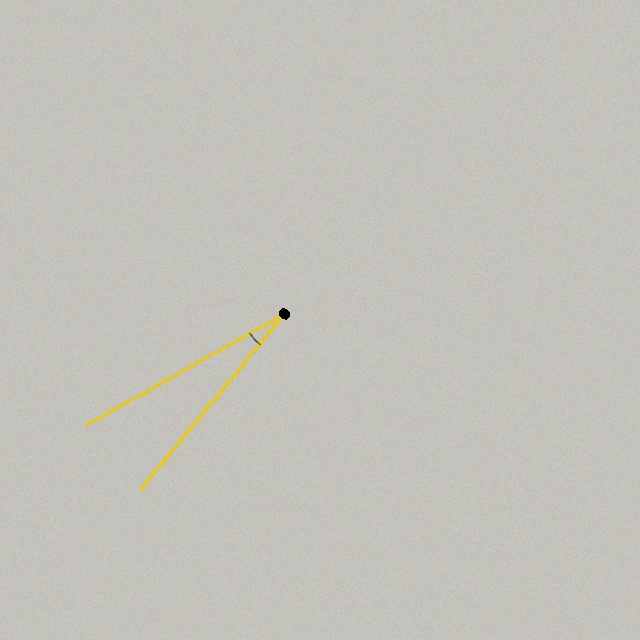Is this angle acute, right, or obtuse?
It is acute.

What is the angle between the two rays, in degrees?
Approximately 21 degrees.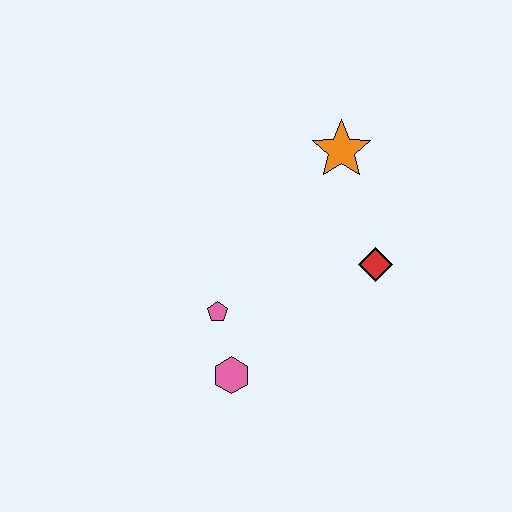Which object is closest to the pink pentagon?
The pink hexagon is closest to the pink pentagon.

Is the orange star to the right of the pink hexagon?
Yes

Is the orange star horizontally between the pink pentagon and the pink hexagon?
No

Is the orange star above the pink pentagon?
Yes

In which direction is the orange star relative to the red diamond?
The orange star is above the red diamond.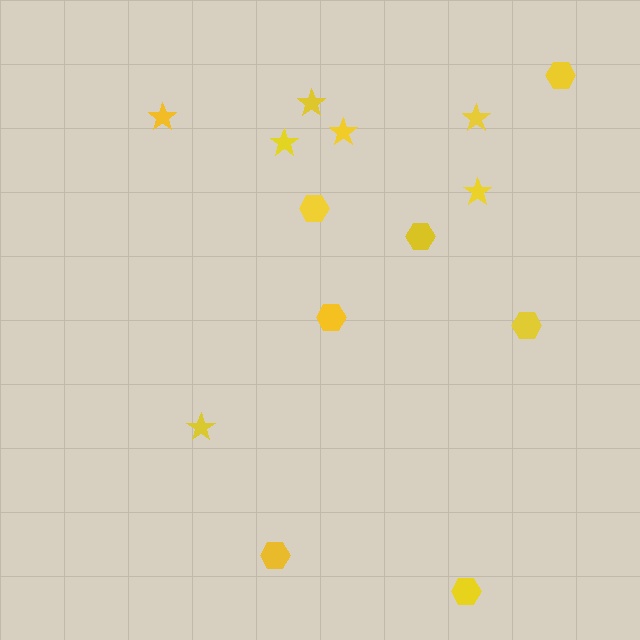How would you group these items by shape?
There are 2 groups: one group of hexagons (7) and one group of stars (7).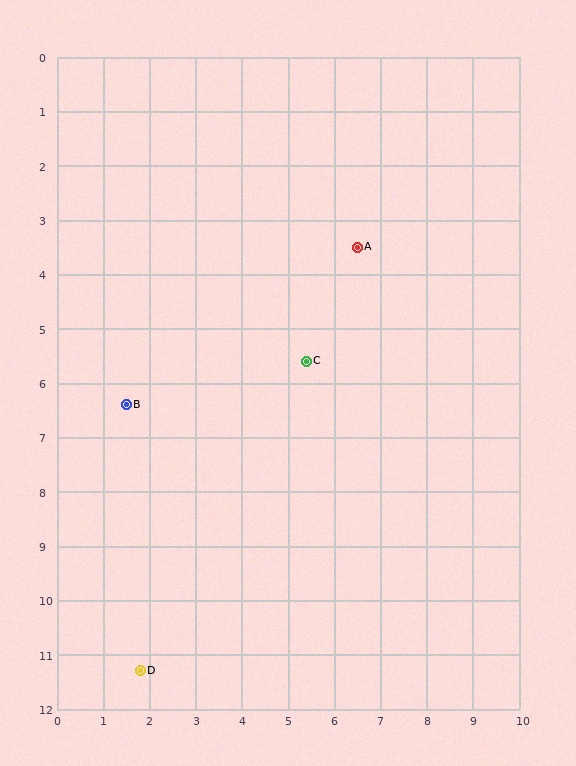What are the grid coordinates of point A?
Point A is at approximately (6.5, 3.5).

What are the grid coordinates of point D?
Point D is at approximately (1.8, 11.3).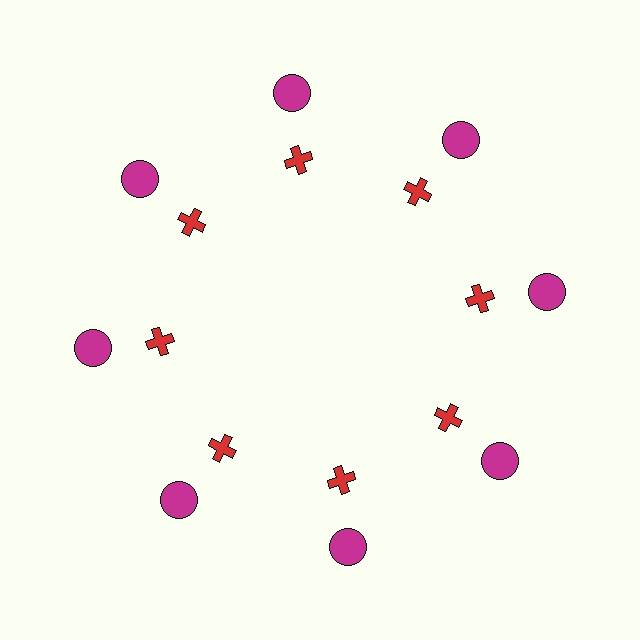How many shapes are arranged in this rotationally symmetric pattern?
There are 16 shapes, arranged in 8 groups of 2.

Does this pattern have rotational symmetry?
Yes, this pattern has 8-fold rotational symmetry. It looks the same after rotating 45 degrees around the center.